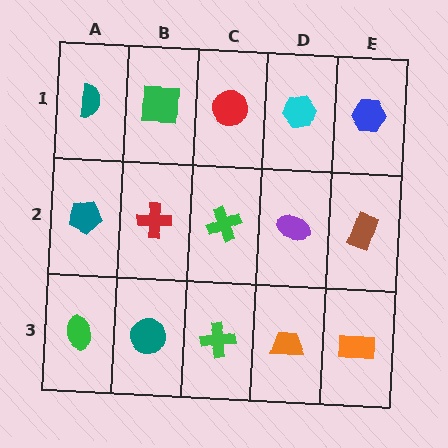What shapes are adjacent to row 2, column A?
A teal semicircle (row 1, column A), a green ellipse (row 3, column A), a red cross (row 2, column B).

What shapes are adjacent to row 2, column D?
A cyan hexagon (row 1, column D), an orange trapezoid (row 3, column D), a green cross (row 2, column C), a brown rectangle (row 2, column E).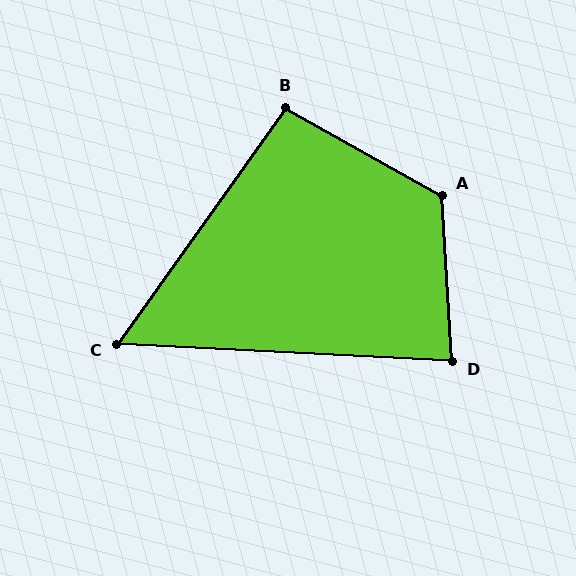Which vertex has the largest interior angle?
A, at approximately 123 degrees.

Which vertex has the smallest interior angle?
C, at approximately 57 degrees.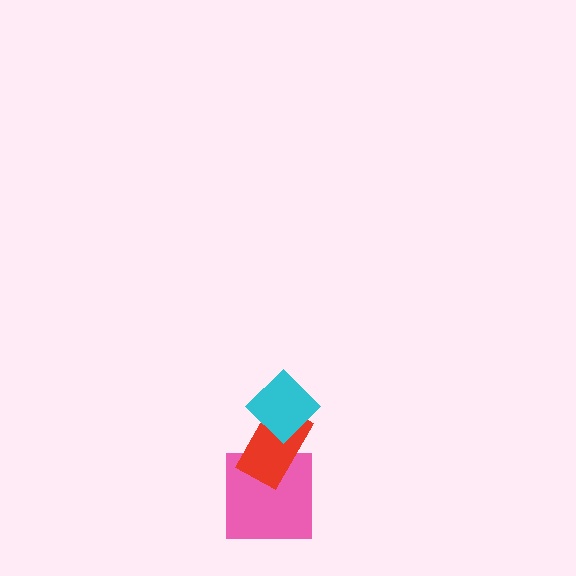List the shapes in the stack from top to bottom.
From top to bottom: the cyan diamond, the red rectangle, the pink square.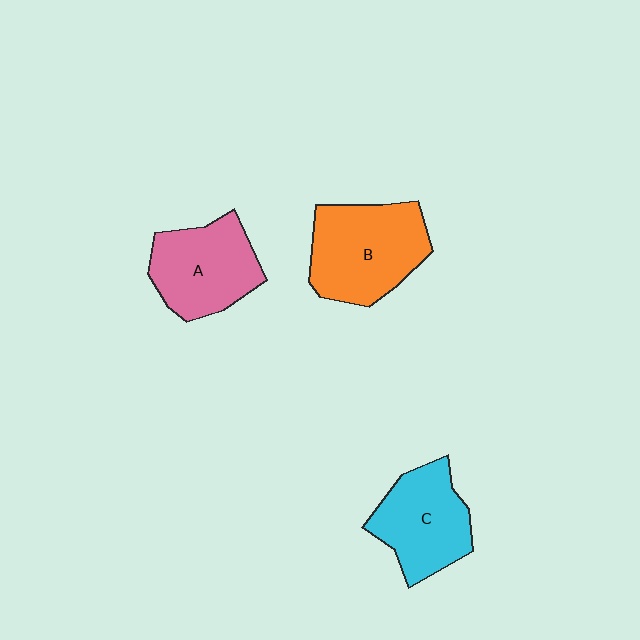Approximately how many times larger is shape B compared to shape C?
Approximately 1.2 times.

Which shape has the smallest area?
Shape C (cyan).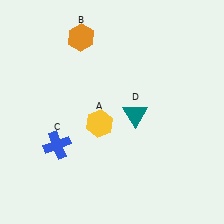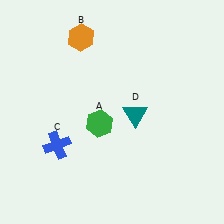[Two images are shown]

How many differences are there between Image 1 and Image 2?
There is 1 difference between the two images.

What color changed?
The hexagon (A) changed from yellow in Image 1 to green in Image 2.